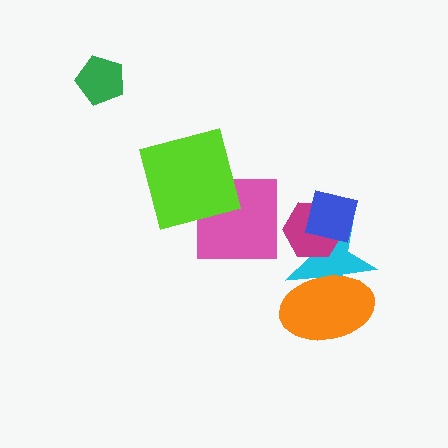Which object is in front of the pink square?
The lime square is in front of the pink square.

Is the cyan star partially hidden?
Yes, it is partially covered by another shape.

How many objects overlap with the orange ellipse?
1 object overlaps with the orange ellipse.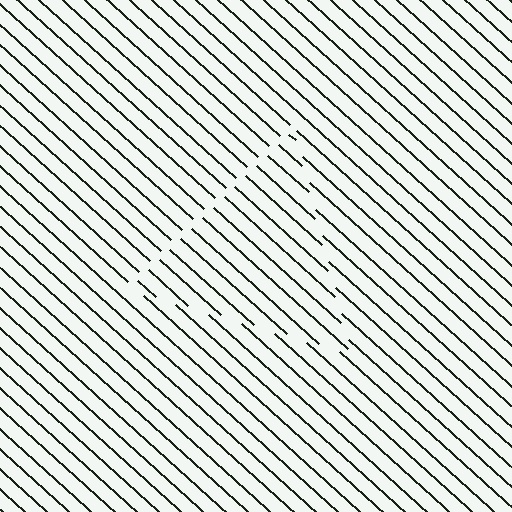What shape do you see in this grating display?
An illusory triangle. The interior of the shape contains the same grating, shifted by half a period — the contour is defined by the phase discontinuity where line-ends from the inner and outer gratings abut.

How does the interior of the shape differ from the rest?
The interior of the shape contains the same grating, shifted by half a period — the contour is defined by the phase discontinuity where line-ends from the inner and outer gratings abut.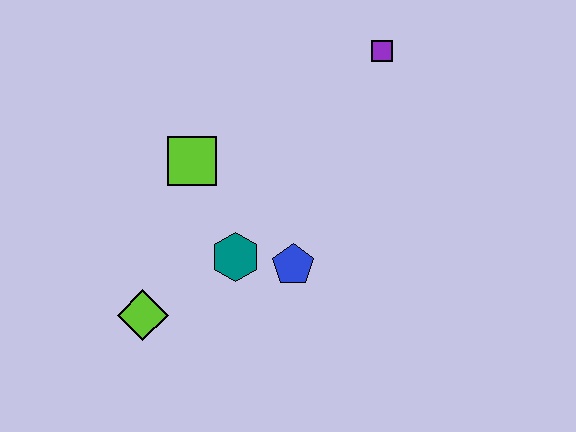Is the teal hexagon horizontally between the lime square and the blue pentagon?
Yes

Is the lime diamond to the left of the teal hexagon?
Yes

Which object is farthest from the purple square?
The lime diamond is farthest from the purple square.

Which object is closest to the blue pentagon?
The teal hexagon is closest to the blue pentagon.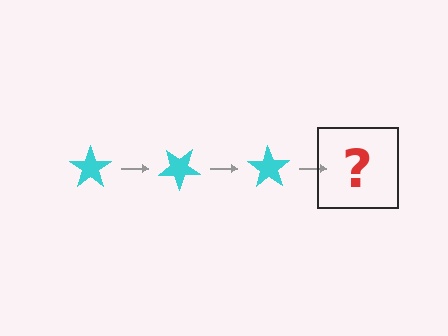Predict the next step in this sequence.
The next step is a cyan star rotated 105 degrees.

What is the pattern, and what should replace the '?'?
The pattern is that the star rotates 35 degrees each step. The '?' should be a cyan star rotated 105 degrees.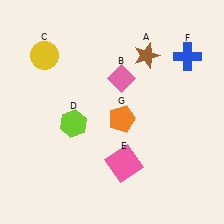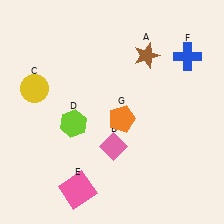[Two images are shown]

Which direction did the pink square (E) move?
The pink square (E) moved left.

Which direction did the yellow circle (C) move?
The yellow circle (C) moved down.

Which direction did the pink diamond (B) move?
The pink diamond (B) moved down.